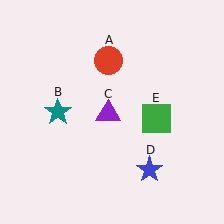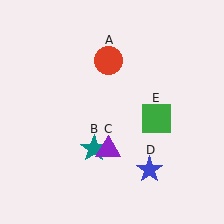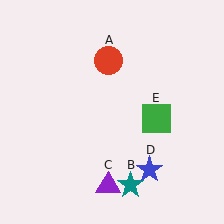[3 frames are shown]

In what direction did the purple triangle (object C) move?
The purple triangle (object C) moved down.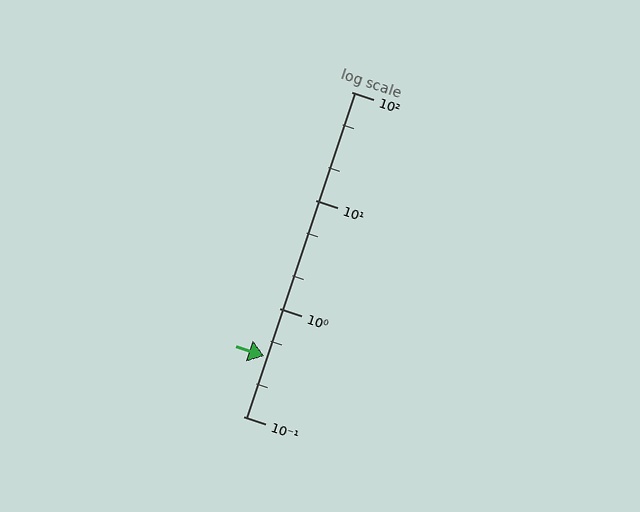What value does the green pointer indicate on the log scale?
The pointer indicates approximately 0.36.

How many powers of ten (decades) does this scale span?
The scale spans 3 decades, from 0.1 to 100.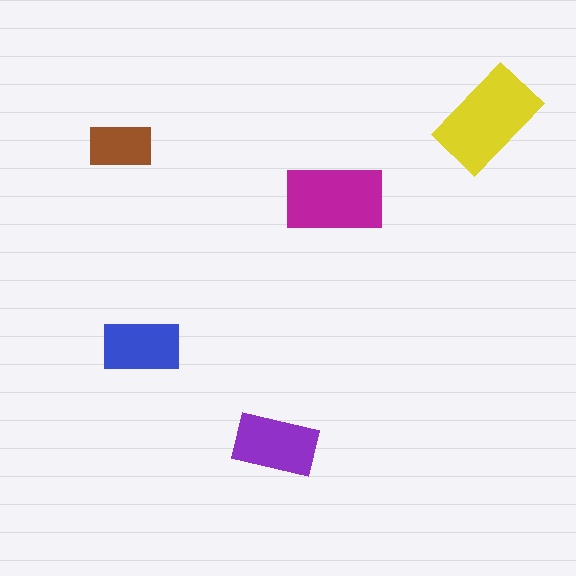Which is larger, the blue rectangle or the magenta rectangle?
The magenta one.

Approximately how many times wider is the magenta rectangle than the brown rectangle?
About 1.5 times wider.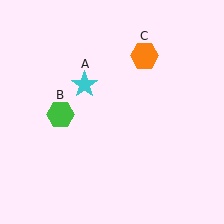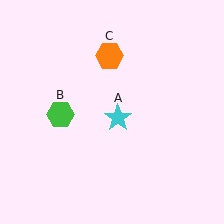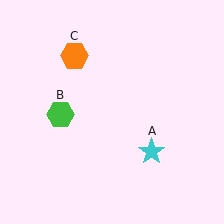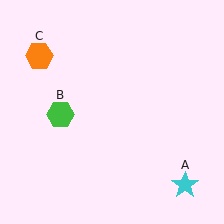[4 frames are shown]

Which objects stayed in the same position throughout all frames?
Green hexagon (object B) remained stationary.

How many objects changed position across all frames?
2 objects changed position: cyan star (object A), orange hexagon (object C).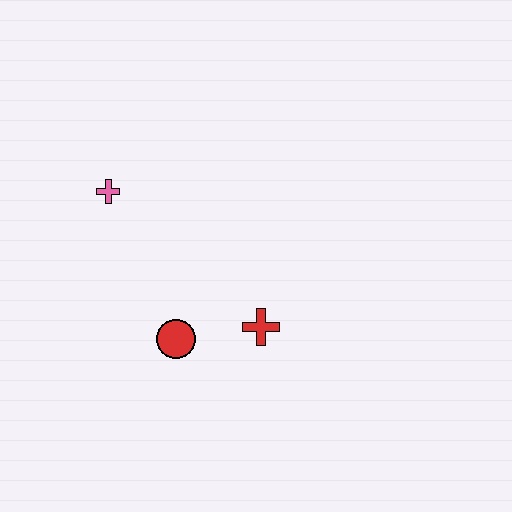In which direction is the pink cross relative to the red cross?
The pink cross is to the left of the red cross.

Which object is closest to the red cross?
The red circle is closest to the red cross.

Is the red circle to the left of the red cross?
Yes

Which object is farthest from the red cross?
The pink cross is farthest from the red cross.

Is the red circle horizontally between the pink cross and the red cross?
Yes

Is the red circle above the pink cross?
No